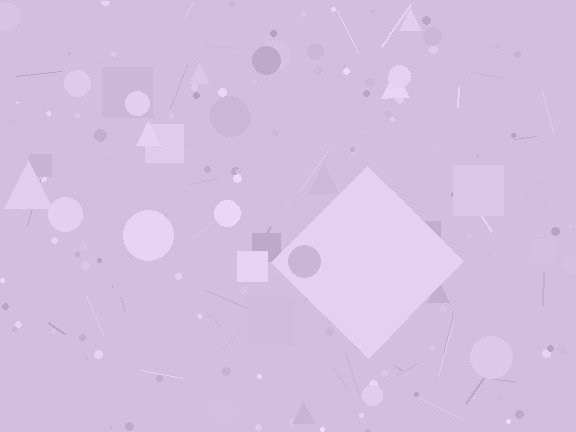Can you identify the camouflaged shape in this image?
The camouflaged shape is a diamond.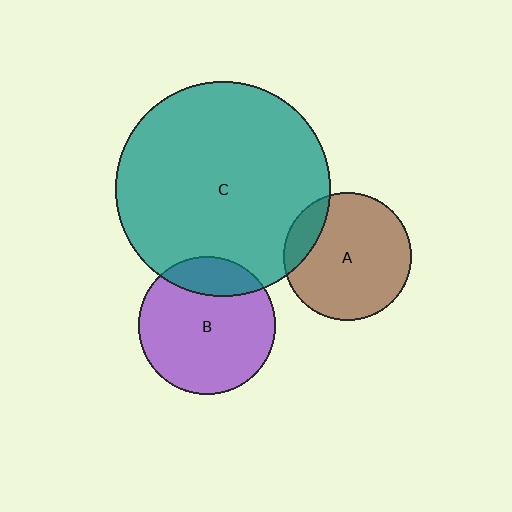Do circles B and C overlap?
Yes.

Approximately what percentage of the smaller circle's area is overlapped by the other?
Approximately 20%.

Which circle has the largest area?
Circle C (teal).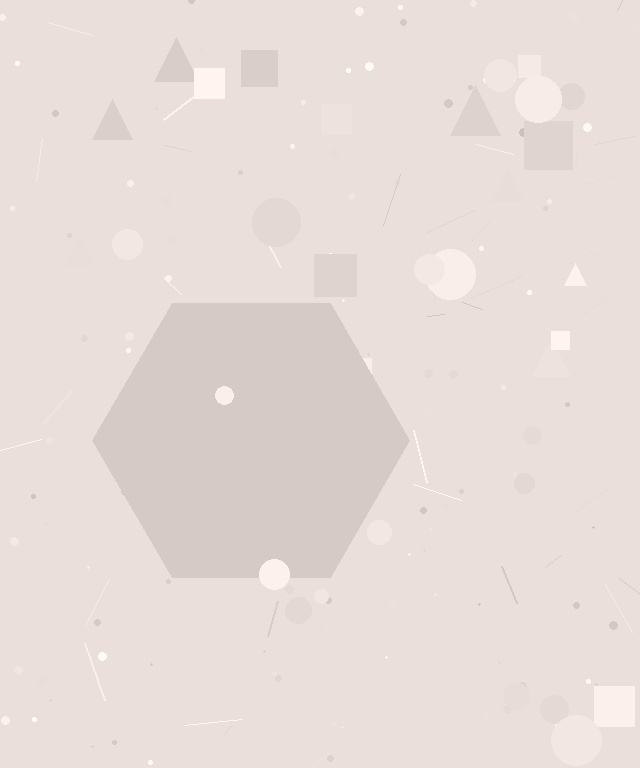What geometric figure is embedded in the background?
A hexagon is embedded in the background.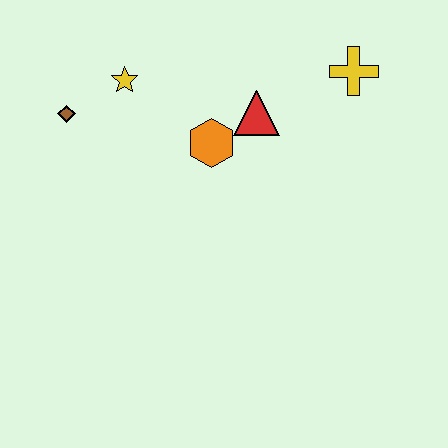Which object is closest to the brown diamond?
The yellow star is closest to the brown diamond.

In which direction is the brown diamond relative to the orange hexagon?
The brown diamond is to the left of the orange hexagon.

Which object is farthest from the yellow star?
The yellow cross is farthest from the yellow star.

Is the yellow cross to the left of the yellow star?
No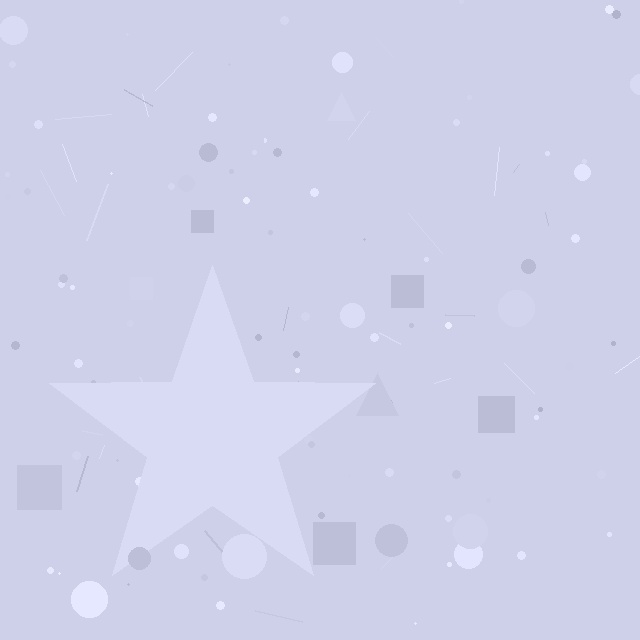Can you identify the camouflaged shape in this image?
The camouflaged shape is a star.